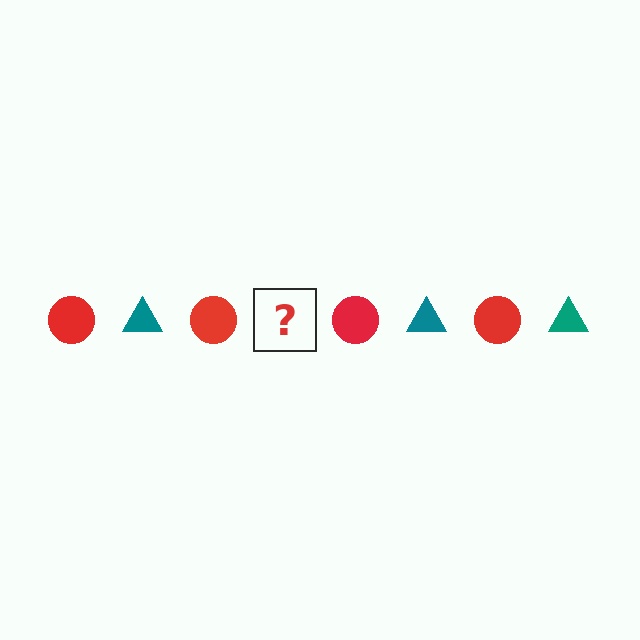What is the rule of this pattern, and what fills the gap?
The rule is that the pattern alternates between red circle and teal triangle. The gap should be filled with a teal triangle.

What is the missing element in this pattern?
The missing element is a teal triangle.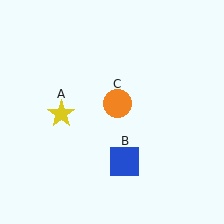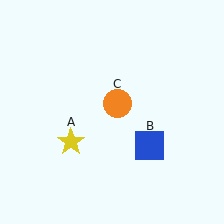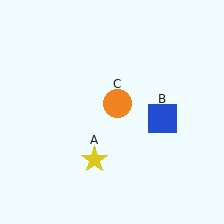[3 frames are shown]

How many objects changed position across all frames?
2 objects changed position: yellow star (object A), blue square (object B).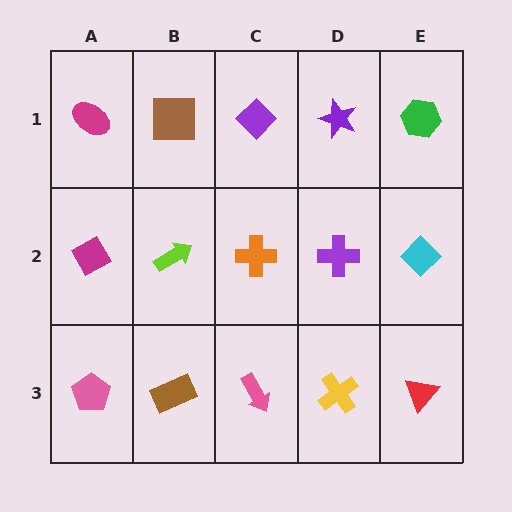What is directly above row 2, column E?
A green hexagon.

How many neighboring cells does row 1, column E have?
2.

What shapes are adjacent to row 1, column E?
A cyan diamond (row 2, column E), a purple star (row 1, column D).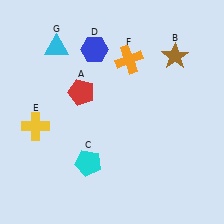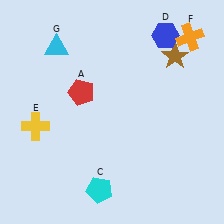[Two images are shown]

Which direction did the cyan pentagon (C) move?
The cyan pentagon (C) moved down.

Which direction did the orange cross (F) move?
The orange cross (F) moved right.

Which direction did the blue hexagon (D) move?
The blue hexagon (D) moved right.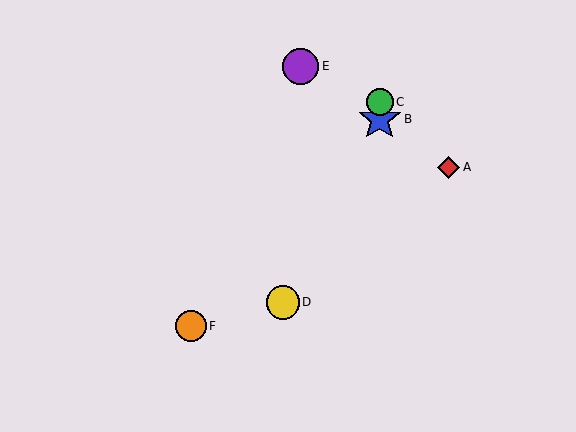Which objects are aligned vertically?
Objects B, C are aligned vertically.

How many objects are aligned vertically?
2 objects (B, C) are aligned vertically.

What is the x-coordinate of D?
Object D is at x≈283.